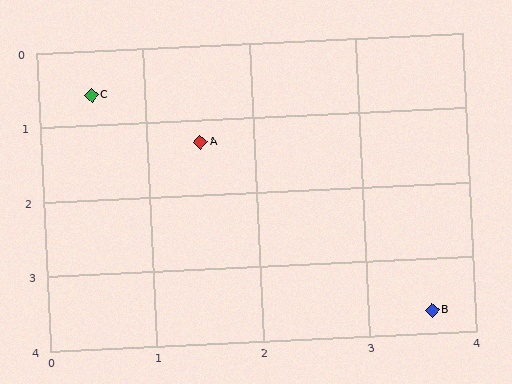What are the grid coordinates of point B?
Point B is at approximately (3.6, 3.7).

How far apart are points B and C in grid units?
Points B and C are about 4.4 grid units apart.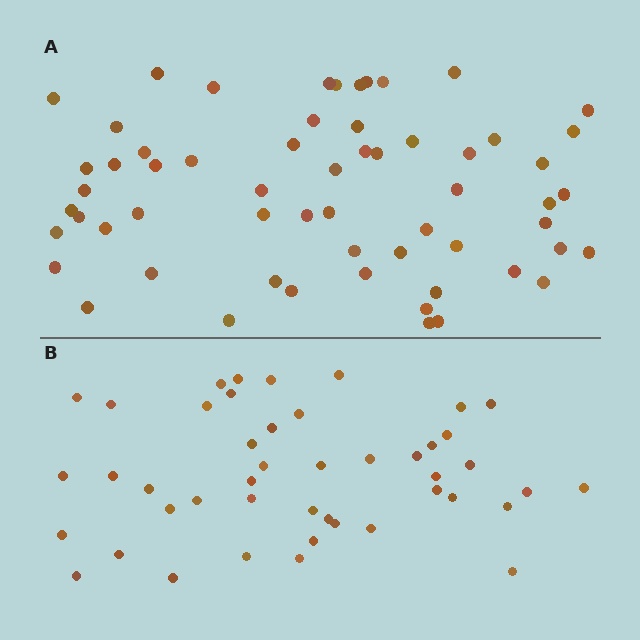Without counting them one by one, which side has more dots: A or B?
Region A (the top region) has more dots.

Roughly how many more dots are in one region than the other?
Region A has approximately 15 more dots than region B.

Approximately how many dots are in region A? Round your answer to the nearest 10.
About 60 dots.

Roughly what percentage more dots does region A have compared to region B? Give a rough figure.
About 35% more.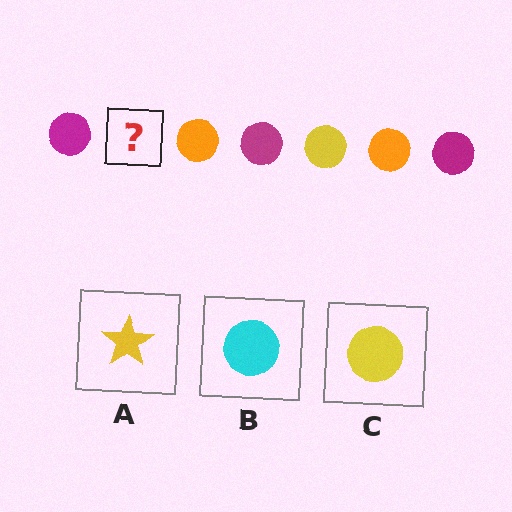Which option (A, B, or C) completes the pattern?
C.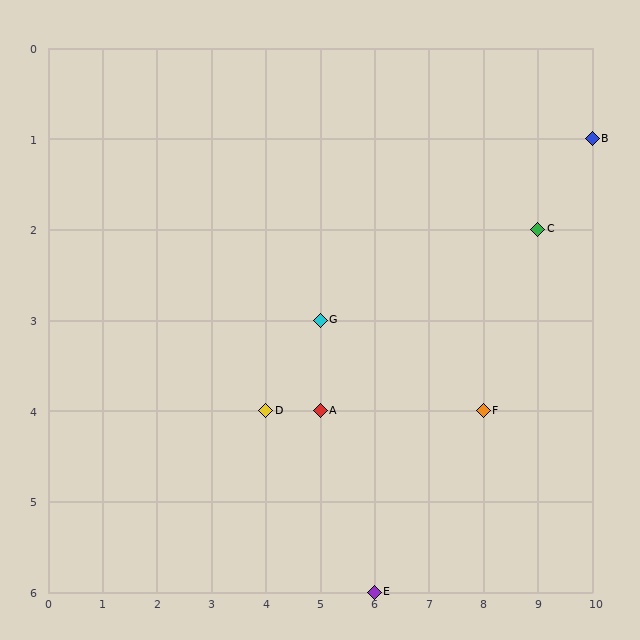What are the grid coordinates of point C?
Point C is at grid coordinates (9, 2).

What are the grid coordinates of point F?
Point F is at grid coordinates (8, 4).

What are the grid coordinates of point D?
Point D is at grid coordinates (4, 4).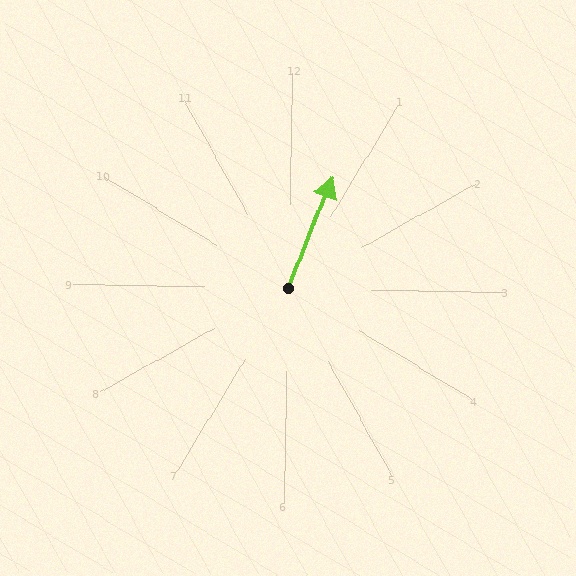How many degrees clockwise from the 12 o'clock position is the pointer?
Approximately 21 degrees.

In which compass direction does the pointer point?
North.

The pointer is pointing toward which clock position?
Roughly 1 o'clock.